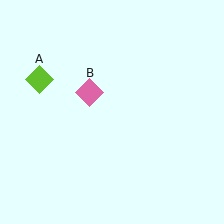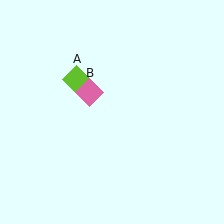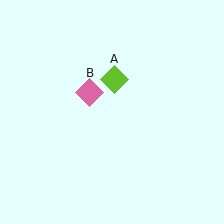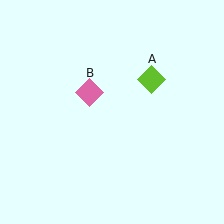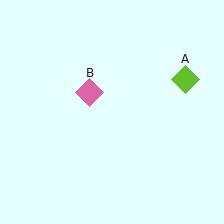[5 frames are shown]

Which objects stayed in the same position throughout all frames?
Pink diamond (object B) remained stationary.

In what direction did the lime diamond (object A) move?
The lime diamond (object A) moved right.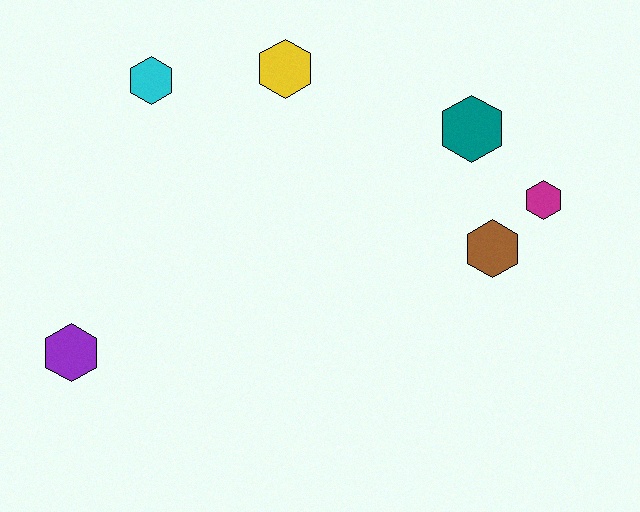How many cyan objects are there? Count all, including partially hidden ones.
There is 1 cyan object.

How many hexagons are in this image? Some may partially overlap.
There are 6 hexagons.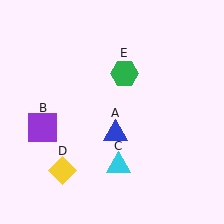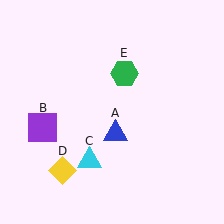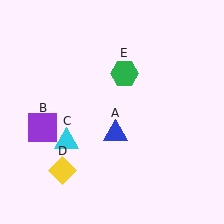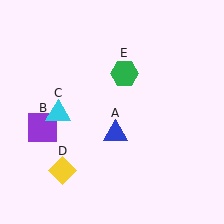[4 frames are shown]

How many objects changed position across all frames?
1 object changed position: cyan triangle (object C).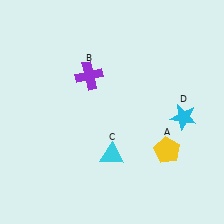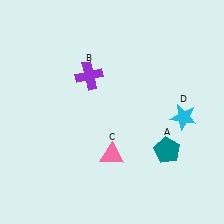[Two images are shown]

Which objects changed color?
A changed from yellow to teal. C changed from cyan to pink.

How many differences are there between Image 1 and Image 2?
There are 2 differences between the two images.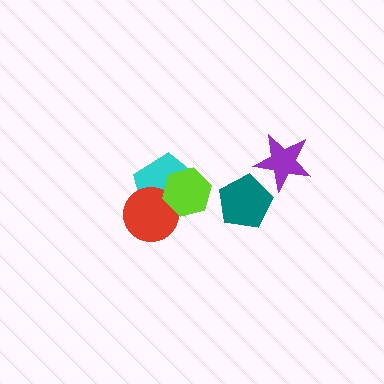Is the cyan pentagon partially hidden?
Yes, it is partially covered by another shape.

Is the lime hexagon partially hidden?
No, no other shape covers it.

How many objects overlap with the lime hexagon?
2 objects overlap with the lime hexagon.